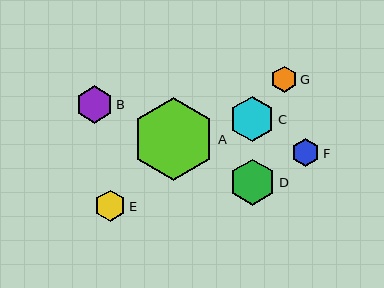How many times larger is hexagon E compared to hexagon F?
Hexagon E is approximately 1.1 times the size of hexagon F.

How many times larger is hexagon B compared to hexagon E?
Hexagon B is approximately 1.2 times the size of hexagon E.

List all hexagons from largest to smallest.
From largest to smallest: A, D, C, B, E, F, G.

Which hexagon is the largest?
Hexagon A is the largest with a size of approximately 83 pixels.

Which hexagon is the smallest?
Hexagon G is the smallest with a size of approximately 26 pixels.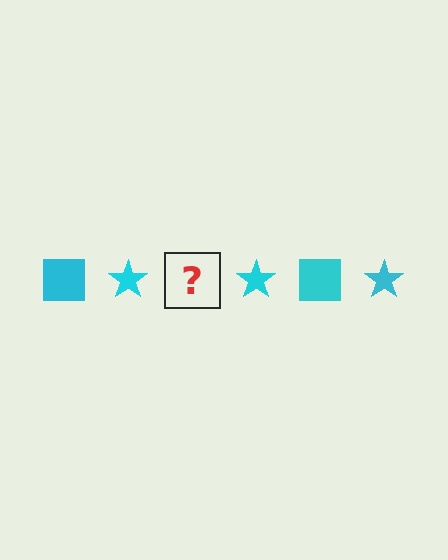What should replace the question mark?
The question mark should be replaced with a cyan square.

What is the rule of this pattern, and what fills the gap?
The rule is that the pattern cycles through square, star shapes in cyan. The gap should be filled with a cyan square.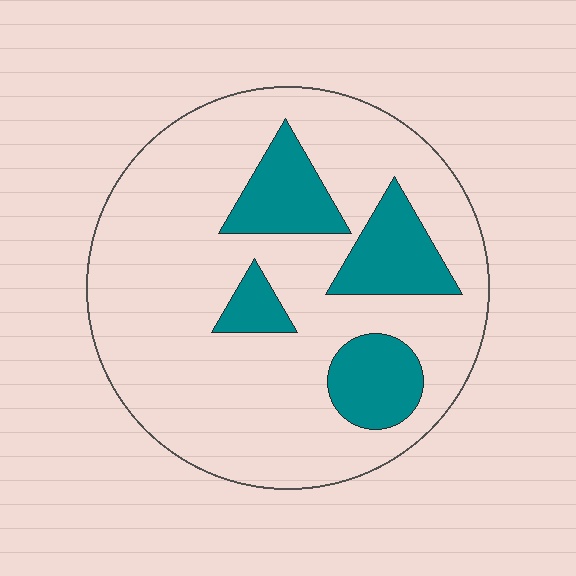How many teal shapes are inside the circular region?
4.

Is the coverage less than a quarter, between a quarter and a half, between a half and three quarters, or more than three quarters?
Less than a quarter.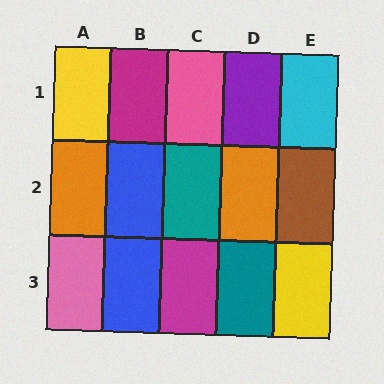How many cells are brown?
1 cell is brown.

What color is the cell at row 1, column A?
Yellow.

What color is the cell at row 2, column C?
Teal.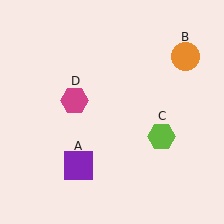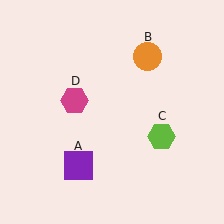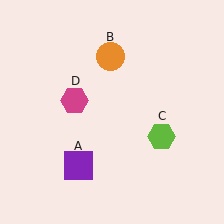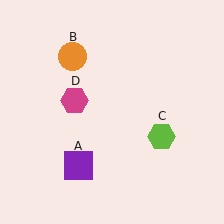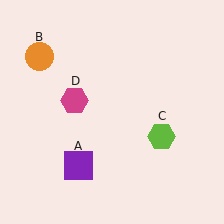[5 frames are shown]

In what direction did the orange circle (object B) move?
The orange circle (object B) moved left.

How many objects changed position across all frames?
1 object changed position: orange circle (object B).